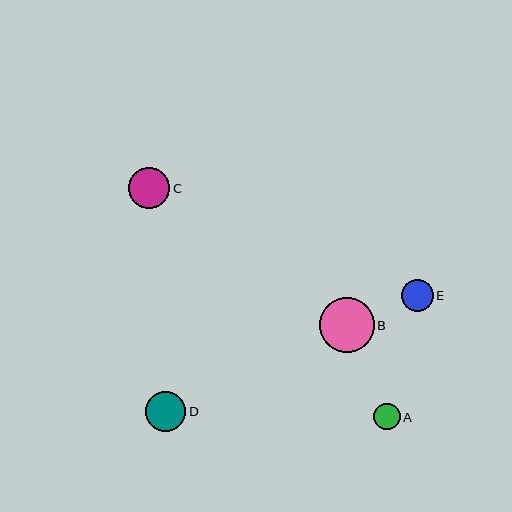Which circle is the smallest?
Circle A is the smallest with a size of approximately 26 pixels.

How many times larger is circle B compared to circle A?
Circle B is approximately 2.1 times the size of circle A.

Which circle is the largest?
Circle B is the largest with a size of approximately 55 pixels.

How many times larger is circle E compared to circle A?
Circle E is approximately 1.2 times the size of circle A.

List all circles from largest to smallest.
From largest to smallest: B, C, D, E, A.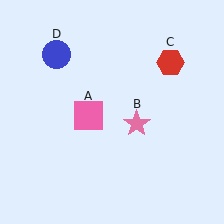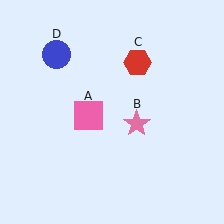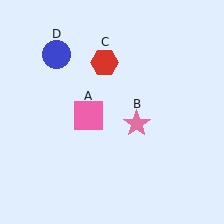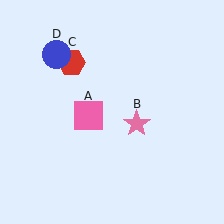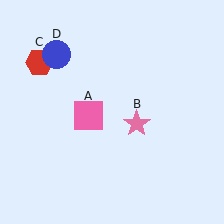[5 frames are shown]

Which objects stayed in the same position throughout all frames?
Pink square (object A) and pink star (object B) and blue circle (object D) remained stationary.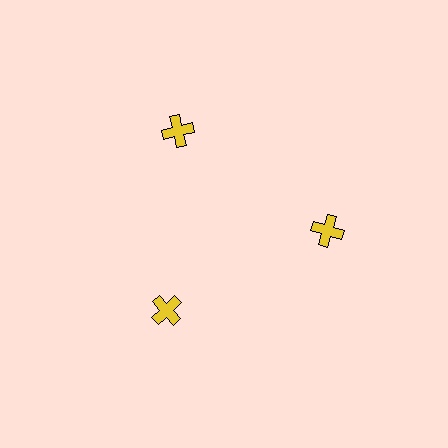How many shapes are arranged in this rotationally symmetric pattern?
There are 3 shapes, arranged in 3 groups of 1.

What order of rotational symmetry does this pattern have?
This pattern has 3-fold rotational symmetry.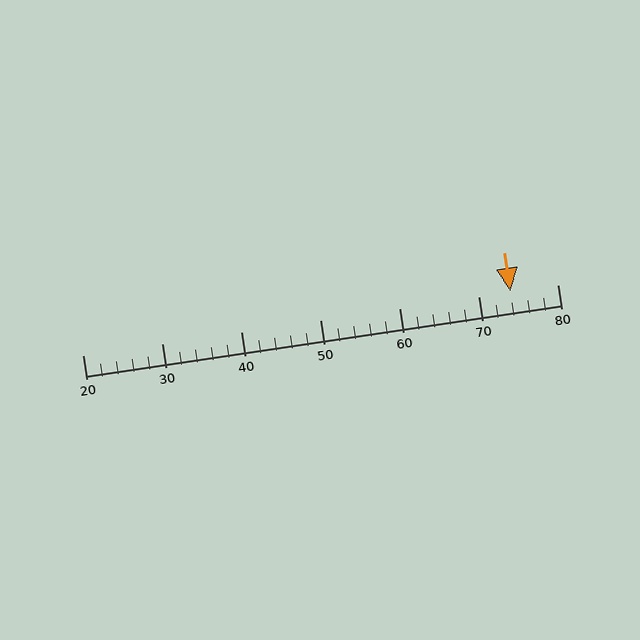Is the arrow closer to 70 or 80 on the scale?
The arrow is closer to 70.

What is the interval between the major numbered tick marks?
The major tick marks are spaced 10 units apart.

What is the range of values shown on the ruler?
The ruler shows values from 20 to 80.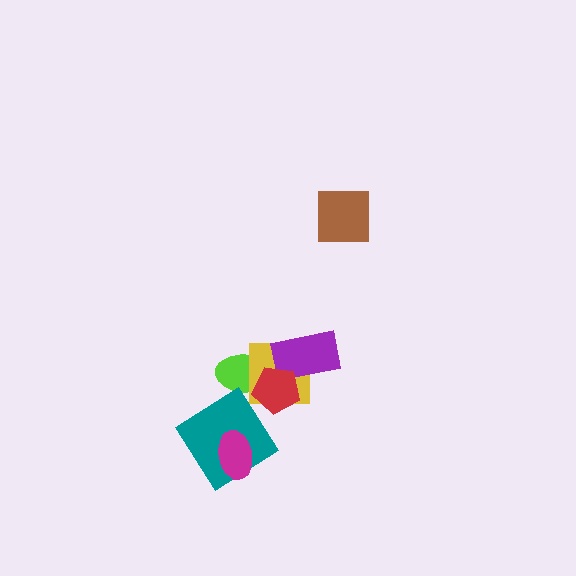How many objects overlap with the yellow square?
3 objects overlap with the yellow square.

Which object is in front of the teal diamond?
The magenta ellipse is in front of the teal diamond.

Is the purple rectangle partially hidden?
Yes, it is partially covered by another shape.